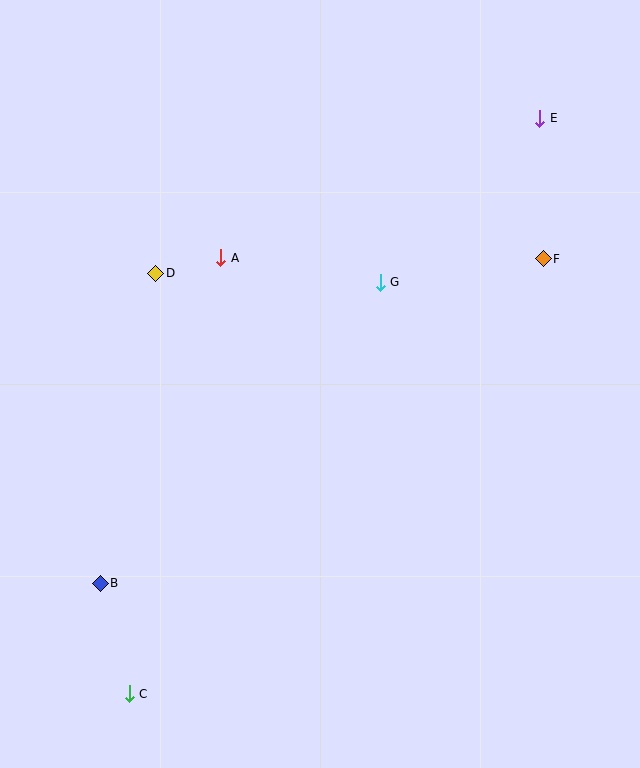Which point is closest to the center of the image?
Point G at (380, 283) is closest to the center.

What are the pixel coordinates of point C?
Point C is at (129, 694).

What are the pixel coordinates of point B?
Point B is at (100, 583).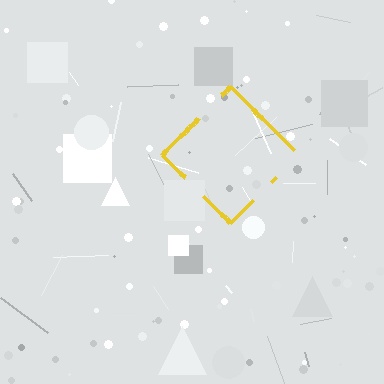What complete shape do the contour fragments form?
The contour fragments form a diamond.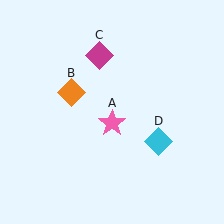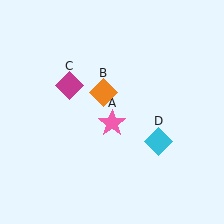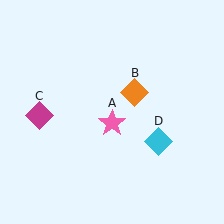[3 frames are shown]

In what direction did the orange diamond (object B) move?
The orange diamond (object B) moved right.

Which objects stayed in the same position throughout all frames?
Pink star (object A) and cyan diamond (object D) remained stationary.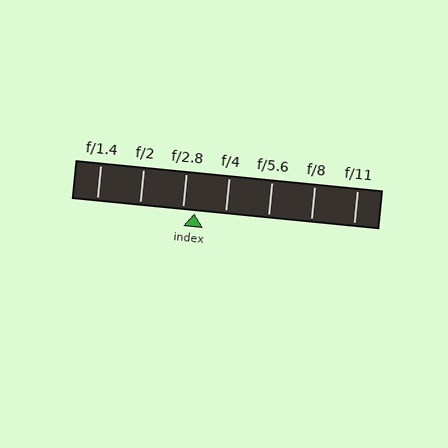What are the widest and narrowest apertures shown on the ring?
The widest aperture shown is f/1.4 and the narrowest is f/11.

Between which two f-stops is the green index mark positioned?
The index mark is between f/2.8 and f/4.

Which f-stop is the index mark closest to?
The index mark is closest to f/2.8.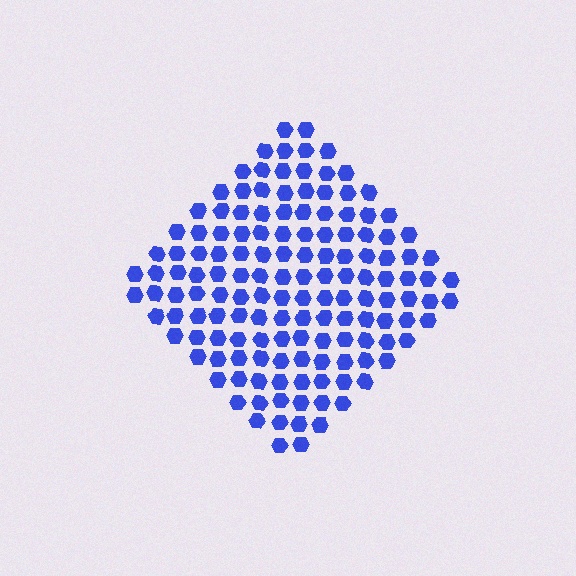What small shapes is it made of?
It is made of small hexagons.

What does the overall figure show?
The overall figure shows a diamond.